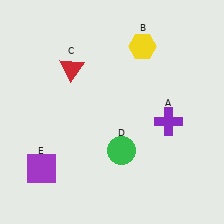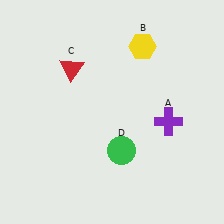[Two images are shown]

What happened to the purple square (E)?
The purple square (E) was removed in Image 2. It was in the bottom-left area of Image 1.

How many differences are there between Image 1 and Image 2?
There is 1 difference between the two images.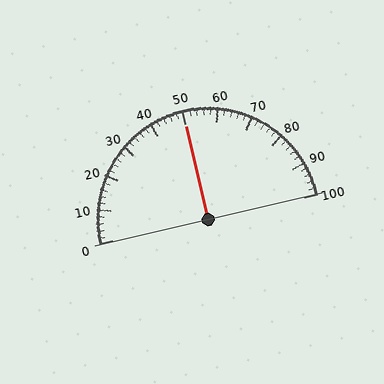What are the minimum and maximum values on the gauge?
The gauge ranges from 0 to 100.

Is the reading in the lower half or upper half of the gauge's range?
The reading is in the upper half of the range (0 to 100).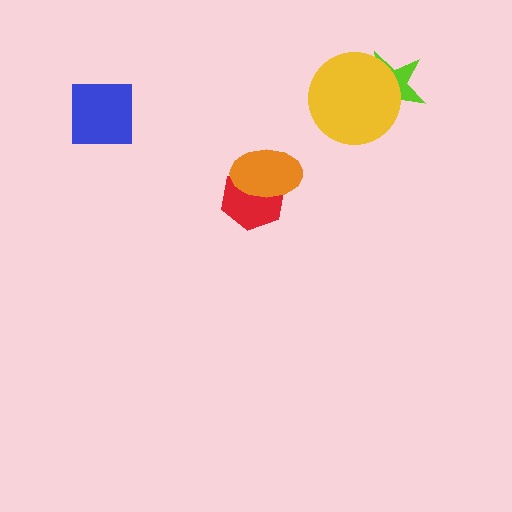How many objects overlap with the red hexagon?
1 object overlaps with the red hexagon.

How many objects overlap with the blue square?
0 objects overlap with the blue square.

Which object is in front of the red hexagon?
The orange ellipse is in front of the red hexagon.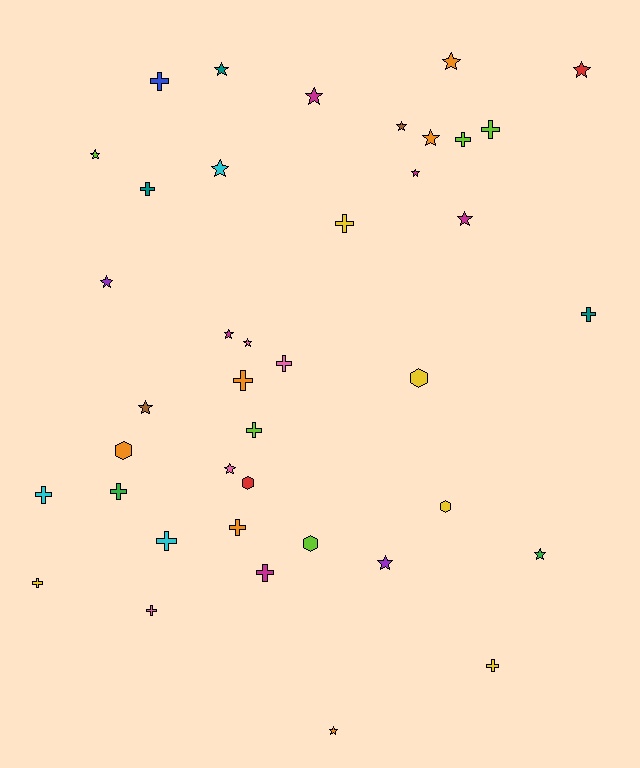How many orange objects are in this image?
There are 6 orange objects.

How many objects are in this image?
There are 40 objects.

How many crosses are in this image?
There are 17 crosses.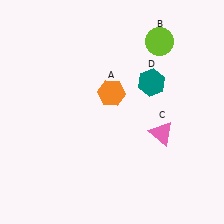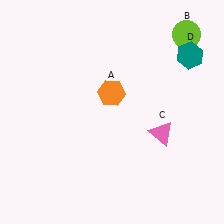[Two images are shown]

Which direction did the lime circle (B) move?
The lime circle (B) moved right.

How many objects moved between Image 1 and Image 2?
2 objects moved between the two images.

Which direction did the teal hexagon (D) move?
The teal hexagon (D) moved right.